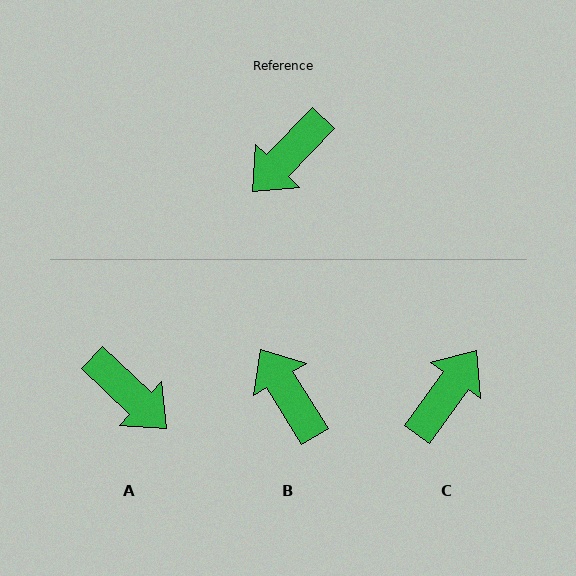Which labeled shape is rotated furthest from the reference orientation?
C, about 171 degrees away.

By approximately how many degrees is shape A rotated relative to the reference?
Approximately 91 degrees counter-clockwise.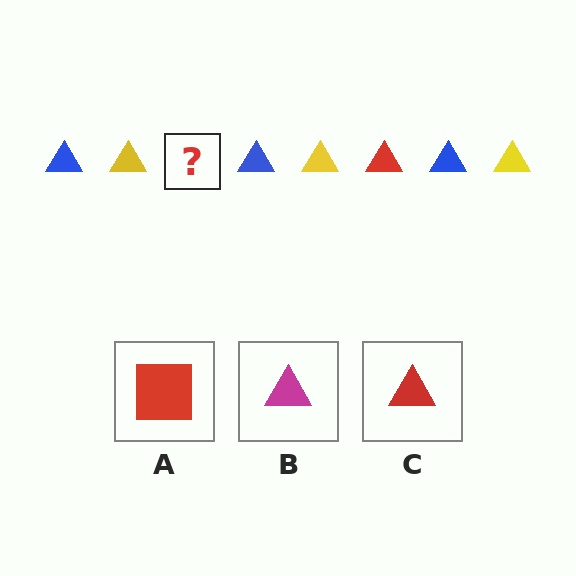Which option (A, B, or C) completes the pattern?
C.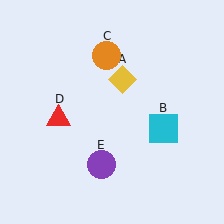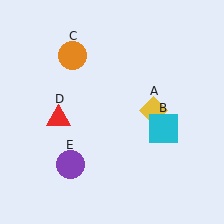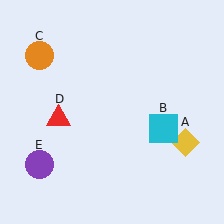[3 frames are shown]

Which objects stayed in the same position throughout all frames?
Cyan square (object B) and red triangle (object D) remained stationary.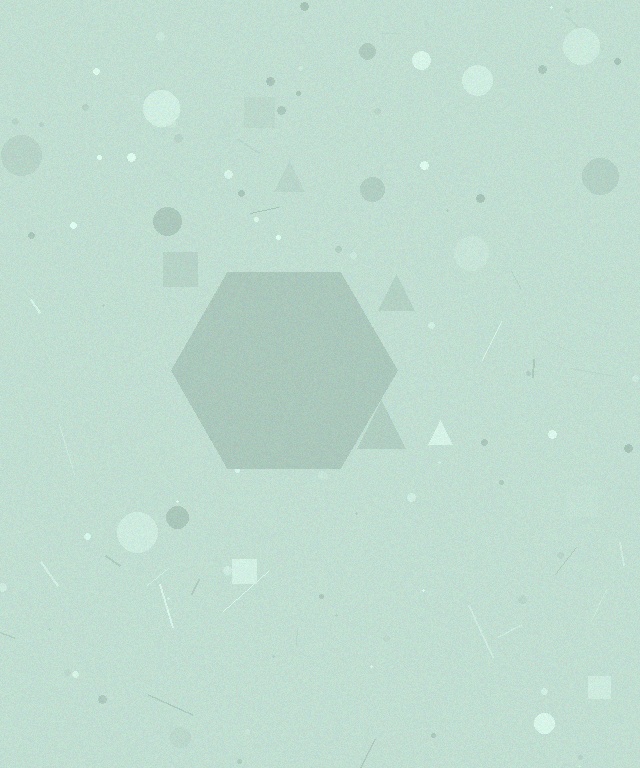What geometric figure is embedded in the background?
A hexagon is embedded in the background.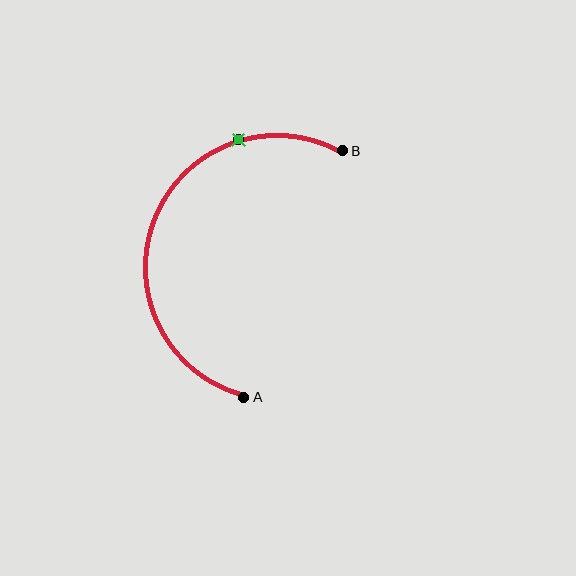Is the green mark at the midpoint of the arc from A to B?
No. The green mark lies on the arc but is closer to endpoint B. The arc midpoint would be at the point on the curve equidistant along the arc from both A and B.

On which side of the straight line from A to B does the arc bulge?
The arc bulges to the left of the straight line connecting A and B.